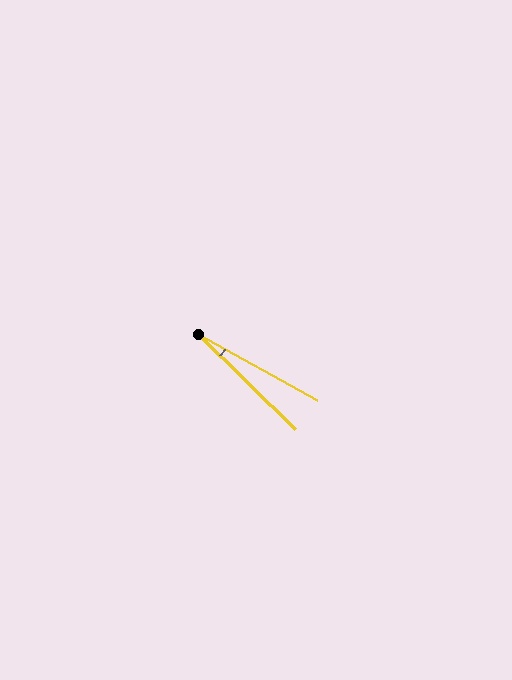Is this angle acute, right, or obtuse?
It is acute.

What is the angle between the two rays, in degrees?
Approximately 15 degrees.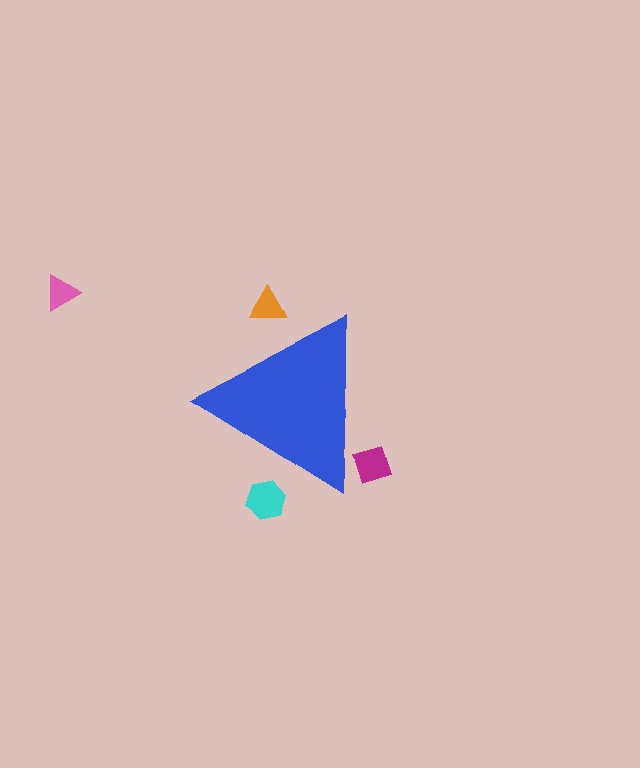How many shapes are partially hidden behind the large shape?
3 shapes are partially hidden.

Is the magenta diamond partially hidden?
Yes, the magenta diamond is partially hidden behind the blue triangle.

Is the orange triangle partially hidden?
Yes, the orange triangle is partially hidden behind the blue triangle.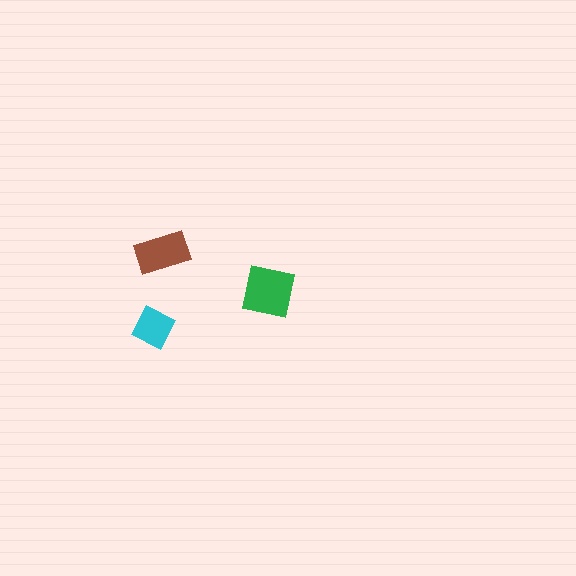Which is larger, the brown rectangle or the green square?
The green square.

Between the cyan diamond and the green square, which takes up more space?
The green square.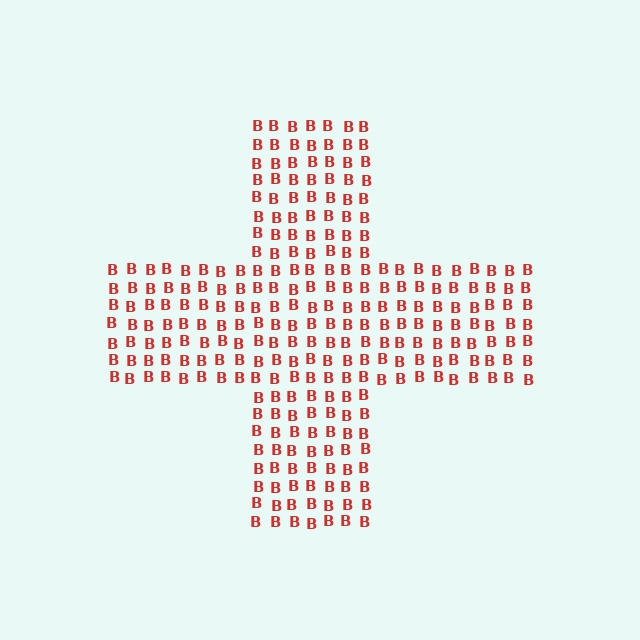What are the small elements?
The small elements are letter B's.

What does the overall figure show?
The overall figure shows a cross.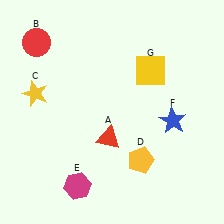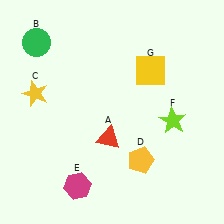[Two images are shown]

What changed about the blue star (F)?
In Image 1, F is blue. In Image 2, it changed to lime.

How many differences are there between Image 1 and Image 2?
There are 2 differences between the two images.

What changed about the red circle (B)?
In Image 1, B is red. In Image 2, it changed to green.